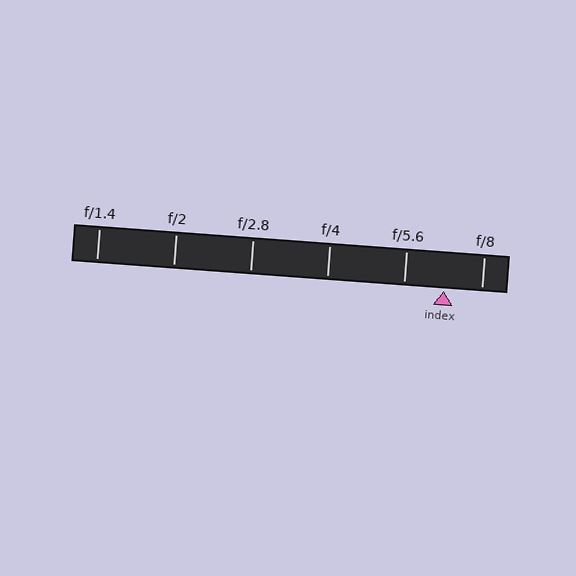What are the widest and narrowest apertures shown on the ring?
The widest aperture shown is f/1.4 and the narrowest is f/8.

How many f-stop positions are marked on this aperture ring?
There are 6 f-stop positions marked.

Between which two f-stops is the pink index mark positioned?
The index mark is between f/5.6 and f/8.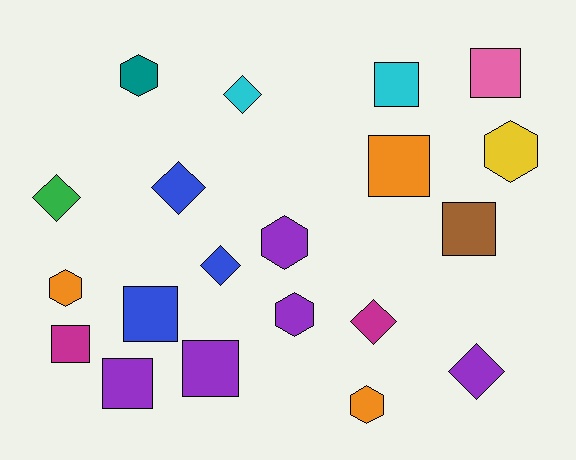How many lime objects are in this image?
There are no lime objects.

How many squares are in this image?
There are 8 squares.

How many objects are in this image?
There are 20 objects.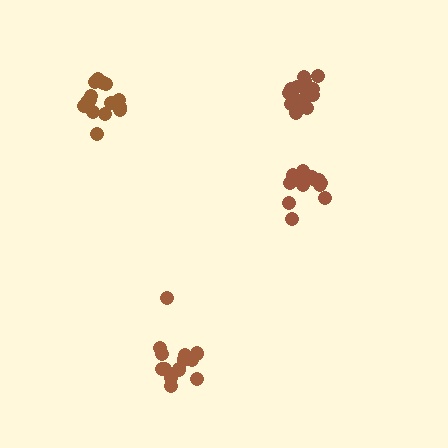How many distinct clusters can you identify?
There are 4 distinct clusters.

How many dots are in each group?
Group 1: 13 dots, Group 2: 14 dots, Group 3: 17 dots, Group 4: 16 dots (60 total).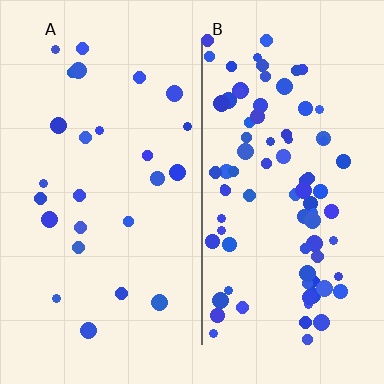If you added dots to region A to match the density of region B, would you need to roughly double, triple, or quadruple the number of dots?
Approximately triple.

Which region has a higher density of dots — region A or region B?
B (the right).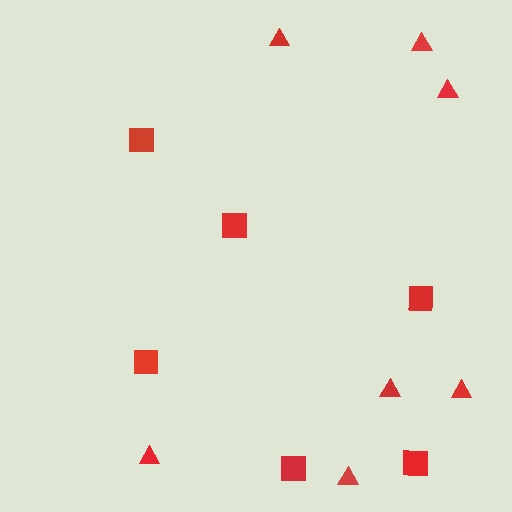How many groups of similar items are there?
There are 2 groups: one group of triangles (7) and one group of squares (6).